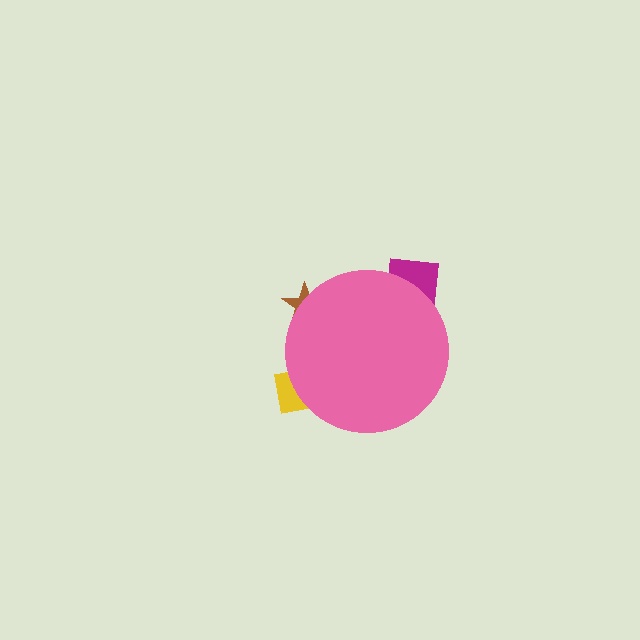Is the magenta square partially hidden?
Yes, the magenta square is partially hidden behind the pink circle.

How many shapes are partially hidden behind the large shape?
3 shapes are partially hidden.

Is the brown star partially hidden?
Yes, the brown star is partially hidden behind the pink circle.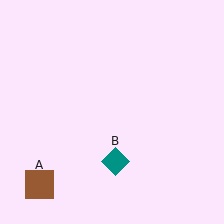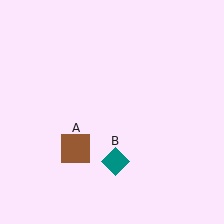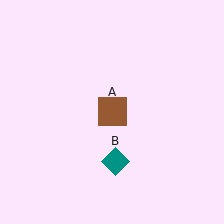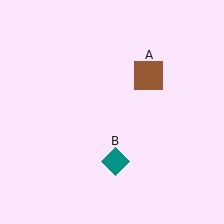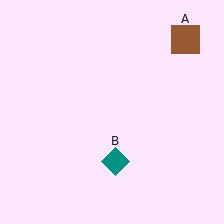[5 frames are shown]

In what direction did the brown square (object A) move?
The brown square (object A) moved up and to the right.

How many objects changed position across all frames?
1 object changed position: brown square (object A).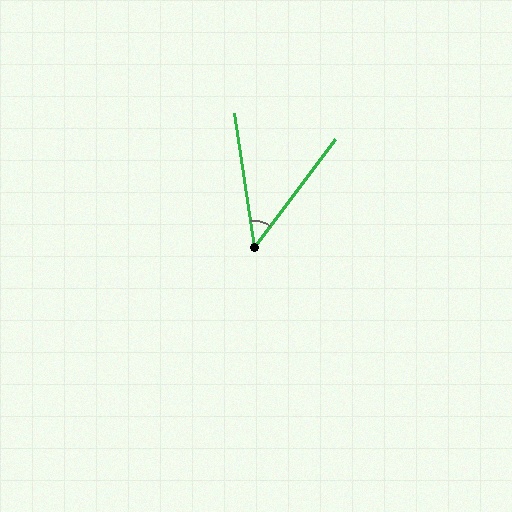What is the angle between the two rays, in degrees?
Approximately 46 degrees.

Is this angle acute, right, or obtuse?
It is acute.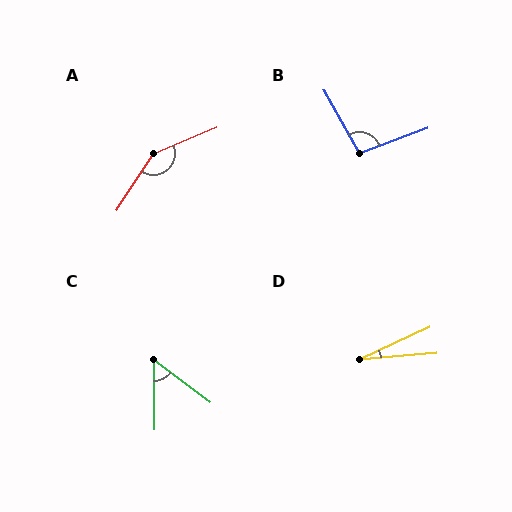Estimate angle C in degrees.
Approximately 53 degrees.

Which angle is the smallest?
D, at approximately 20 degrees.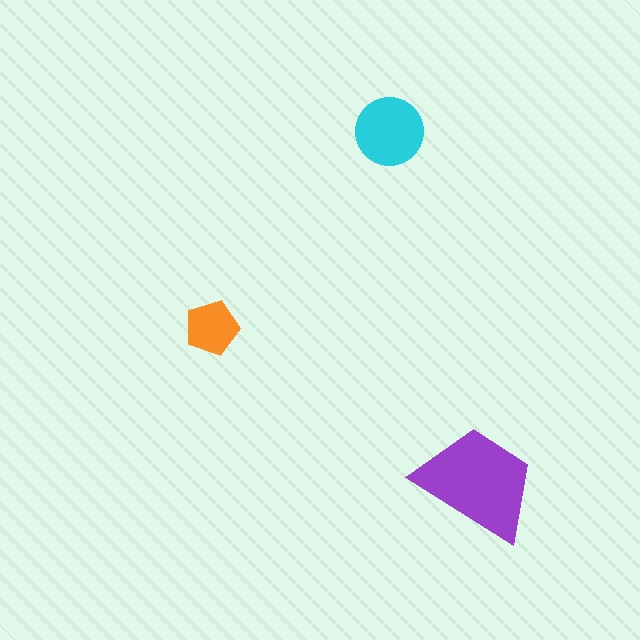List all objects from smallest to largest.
The orange pentagon, the cyan circle, the purple trapezoid.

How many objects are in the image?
There are 3 objects in the image.